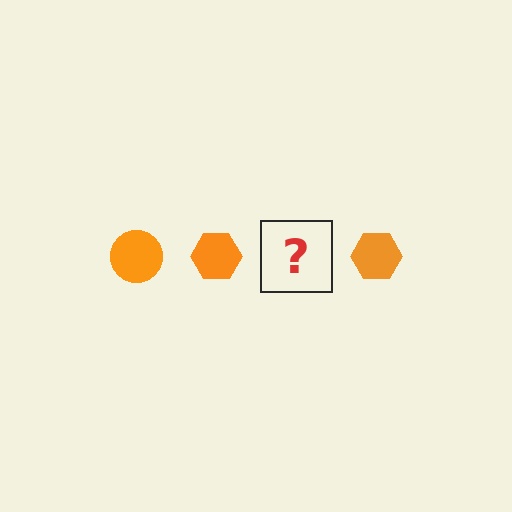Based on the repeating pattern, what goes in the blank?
The blank should be an orange circle.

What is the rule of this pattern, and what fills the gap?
The rule is that the pattern cycles through circle, hexagon shapes in orange. The gap should be filled with an orange circle.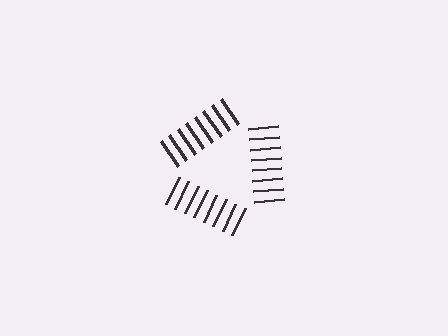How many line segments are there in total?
24 — 8 along each of the 3 edges.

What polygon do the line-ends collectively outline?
An illusory triangle — the line segments terminate on its edges but no continuous stroke is drawn.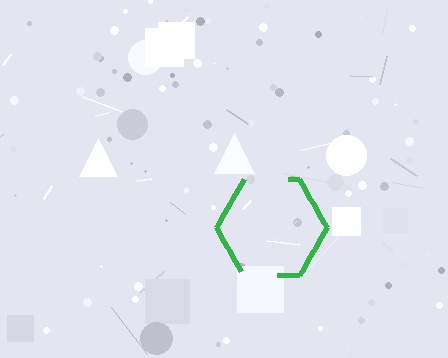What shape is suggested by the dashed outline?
The dashed outline suggests a hexagon.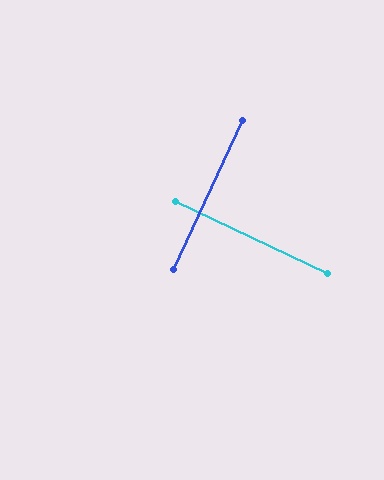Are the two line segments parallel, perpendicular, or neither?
Perpendicular — they meet at approximately 89°.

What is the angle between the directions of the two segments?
Approximately 89 degrees.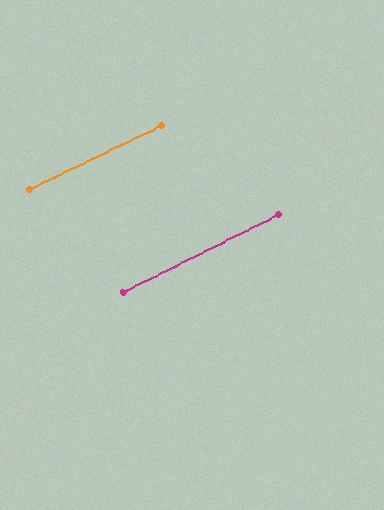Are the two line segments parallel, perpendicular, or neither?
Parallel — their directions differ by only 1.0°.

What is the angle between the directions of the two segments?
Approximately 1 degree.